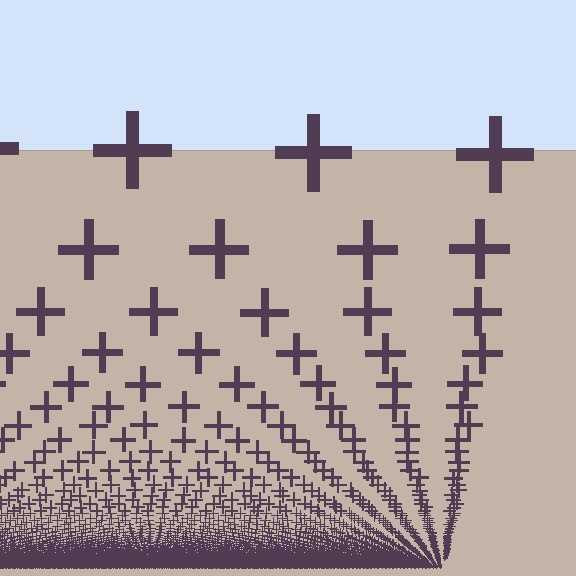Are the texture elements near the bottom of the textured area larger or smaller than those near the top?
Smaller. The gradient is inverted — elements near the bottom are smaller and denser.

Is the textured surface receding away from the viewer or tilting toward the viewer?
The surface appears to tilt toward the viewer. Texture elements get larger and sparser toward the top.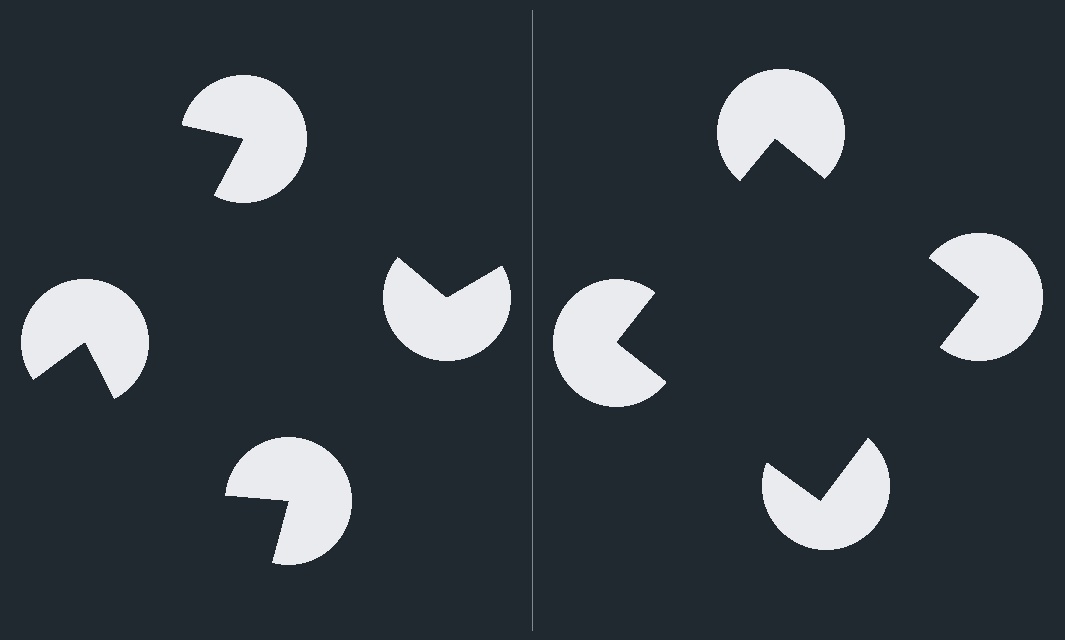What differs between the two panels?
The pac-man discs are positioned identically on both sides; only the wedge orientations differ. On the right they align to a square; on the left they are misaligned.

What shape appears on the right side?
An illusory square.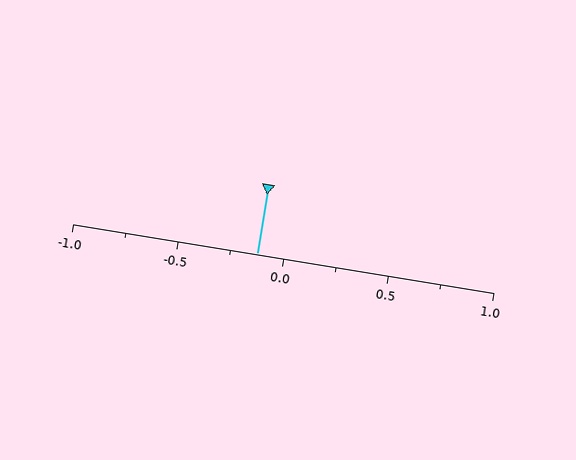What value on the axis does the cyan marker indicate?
The marker indicates approximately -0.12.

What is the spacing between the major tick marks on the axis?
The major ticks are spaced 0.5 apart.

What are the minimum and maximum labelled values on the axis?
The axis runs from -1.0 to 1.0.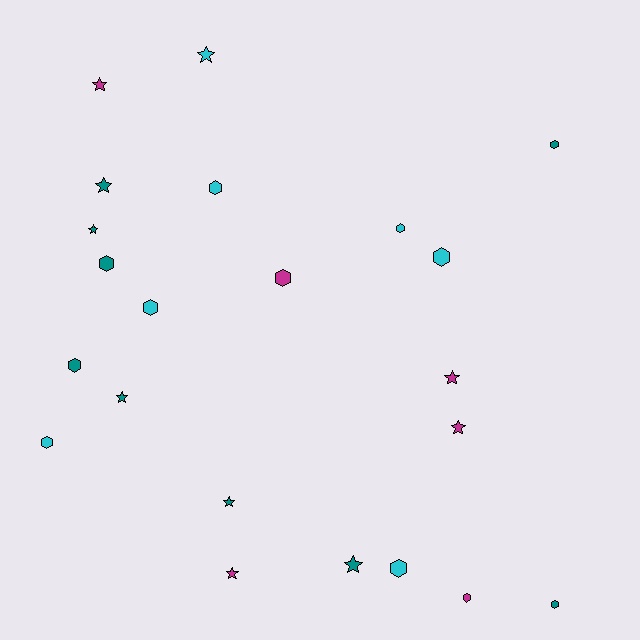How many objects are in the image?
There are 22 objects.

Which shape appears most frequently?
Hexagon, with 12 objects.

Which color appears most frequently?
Teal, with 9 objects.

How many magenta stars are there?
There are 4 magenta stars.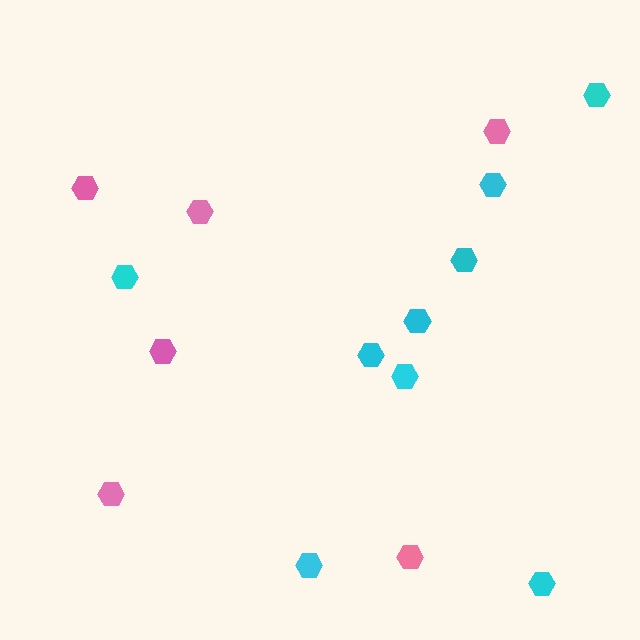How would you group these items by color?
There are 2 groups: one group of pink hexagons (6) and one group of cyan hexagons (9).